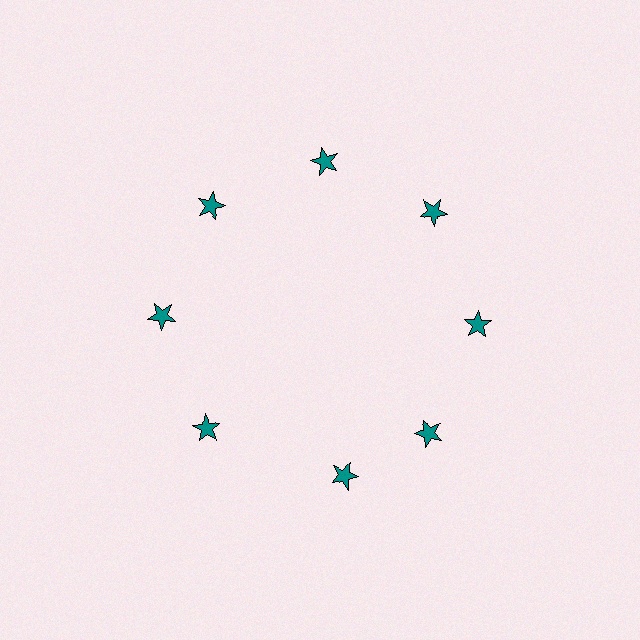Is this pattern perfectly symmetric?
No. The 8 teal stars are arranged in a ring, but one element near the 6 o'clock position is rotated out of alignment along the ring, breaking the 8-fold rotational symmetry.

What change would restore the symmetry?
The symmetry would be restored by rotating it back into even spacing with its neighbors so that all 8 stars sit at equal angles and equal distance from the center.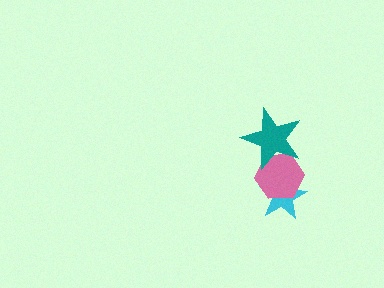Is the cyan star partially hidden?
Yes, it is partially covered by another shape.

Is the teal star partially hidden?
No, no other shape covers it.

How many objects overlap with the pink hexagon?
2 objects overlap with the pink hexagon.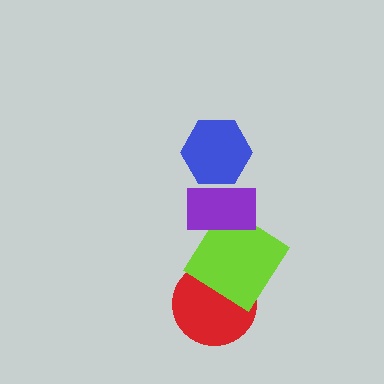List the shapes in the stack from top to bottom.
From top to bottom: the blue hexagon, the purple rectangle, the lime diamond, the red circle.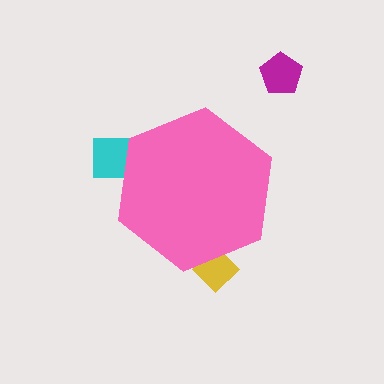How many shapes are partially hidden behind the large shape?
2 shapes are partially hidden.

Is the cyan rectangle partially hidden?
Yes, the cyan rectangle is partially hidden behind the pink hexagon.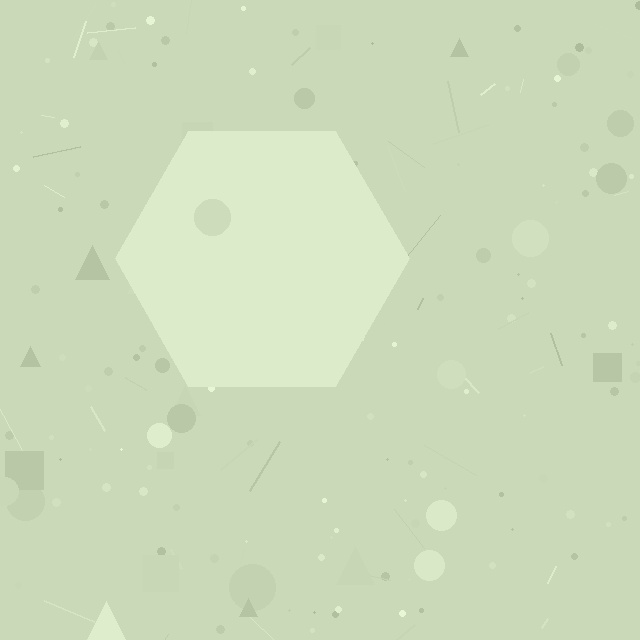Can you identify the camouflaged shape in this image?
The camouflaged shape is a hexagon.